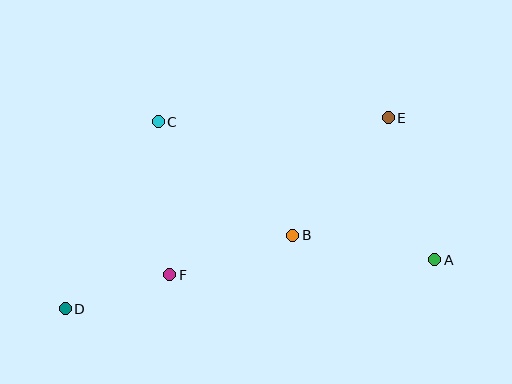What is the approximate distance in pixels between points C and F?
The distance between C and F is approximately 153 pixels.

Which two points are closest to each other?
Points D and F are closest to each other.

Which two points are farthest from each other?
Points D and E are farthest from each other.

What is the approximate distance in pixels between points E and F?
The distance between E and F is approximately 269 pixels.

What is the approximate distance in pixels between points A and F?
The distance between A and F is approximately 266 pixels.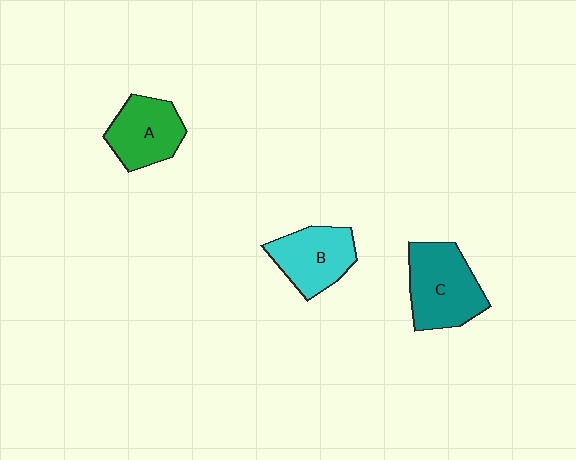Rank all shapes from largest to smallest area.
From largest to smallest: C (teal), B (cyan), A (green).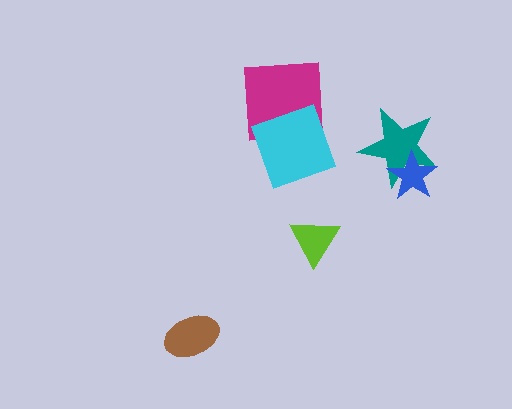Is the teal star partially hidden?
Yes, it is partially covered by another shape.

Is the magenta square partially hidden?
Yes, it is partially covered by another shape.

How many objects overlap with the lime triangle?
0 objects overlap with the lime triangle.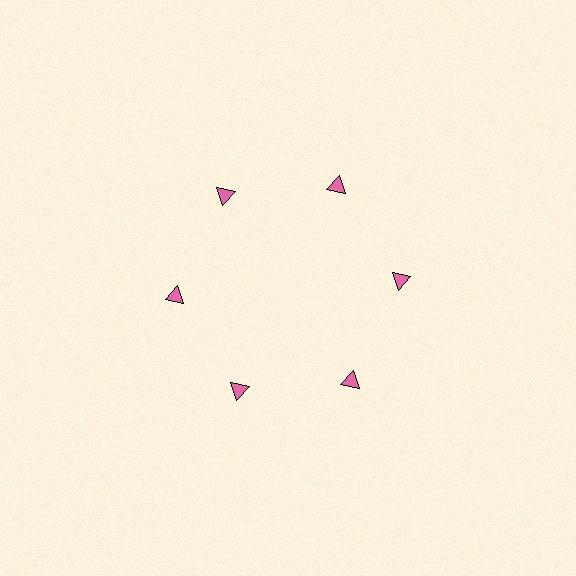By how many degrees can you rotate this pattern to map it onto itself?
The pattern maps onto itself every 60 degrees of rotation.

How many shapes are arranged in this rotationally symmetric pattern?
There are 6 shapes, arranged in 6 groups of 1.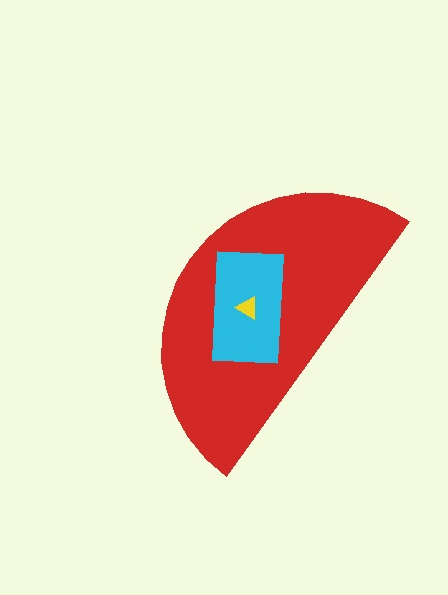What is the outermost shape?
The red semicircle.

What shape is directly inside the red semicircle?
The cyan rectangle.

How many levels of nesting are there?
3.